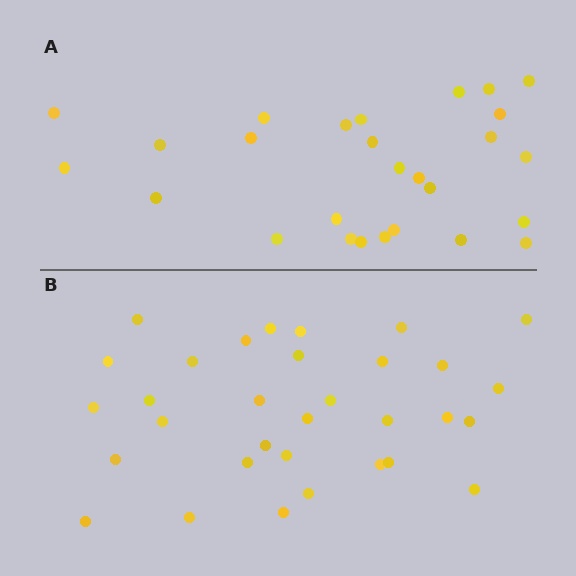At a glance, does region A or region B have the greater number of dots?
Region B (the bottom region) has more dots.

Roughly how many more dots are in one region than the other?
Region B has about 5 more dots than region A.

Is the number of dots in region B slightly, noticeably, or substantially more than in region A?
Region B has only slightly more — the two regions are fairly close. The ratio is roughly 1.2 to 1.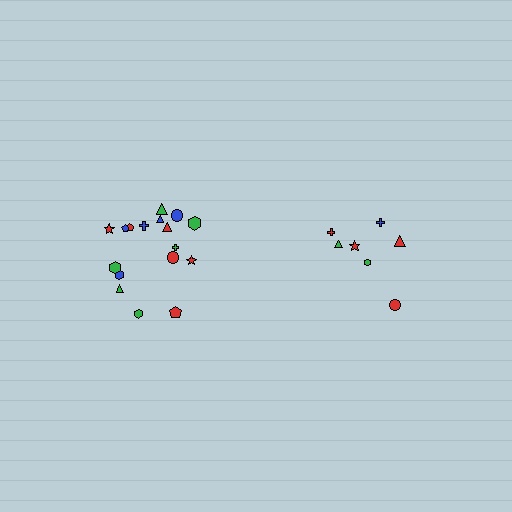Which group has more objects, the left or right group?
The left group.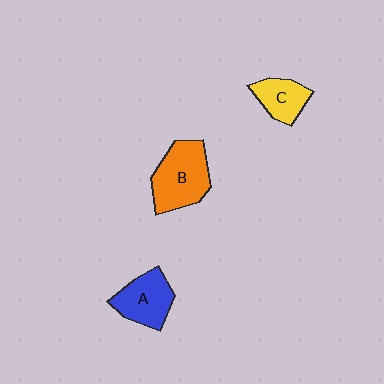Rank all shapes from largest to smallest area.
From largest to smallest: B (orange), A (blue), C (yellow).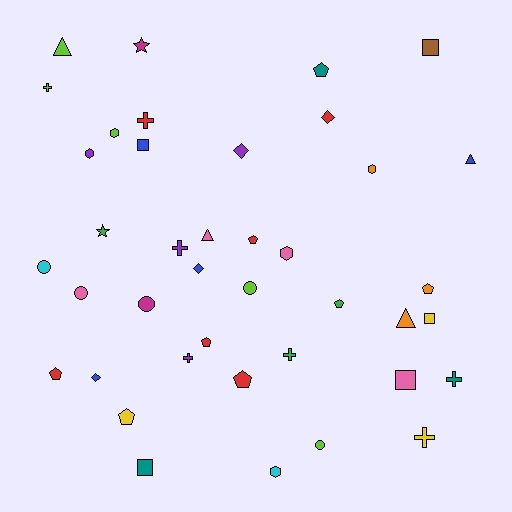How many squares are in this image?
There are 5 squares.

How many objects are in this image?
There are 40 objects.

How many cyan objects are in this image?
There are 2 cyan objects.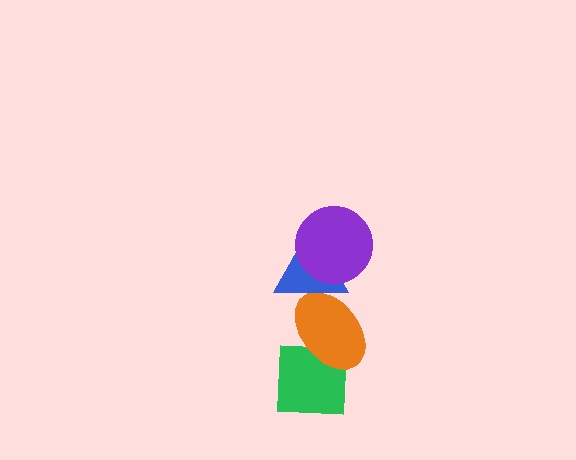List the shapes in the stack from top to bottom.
From top to bottom: the purple circle, the blue triangle, the orange ellipse, the green square.